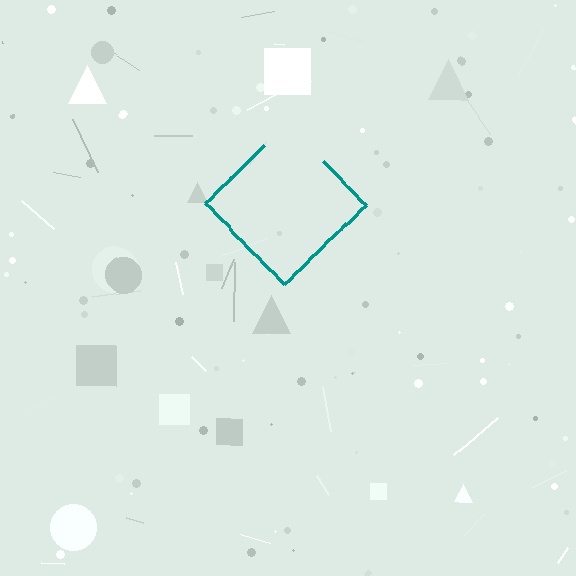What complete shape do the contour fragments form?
The contour fragments form a diamond.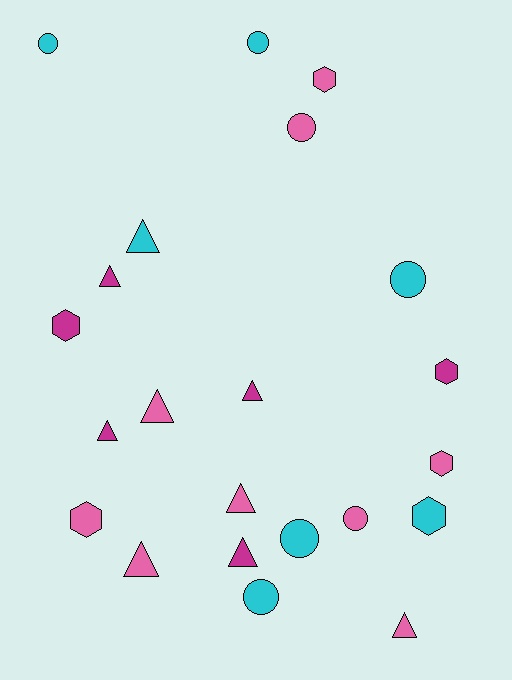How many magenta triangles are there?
There are 4 magenta triangles.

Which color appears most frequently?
Pink, with 9 objects.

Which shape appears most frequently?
Triangle, with 9 objects.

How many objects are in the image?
There are 22 objects.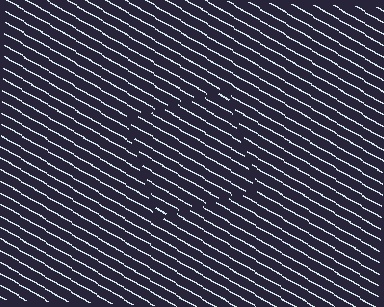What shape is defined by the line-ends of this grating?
An illusory square. The interior of the shape contains the same grating, shifted by half a period — the contour is defined by the phase discontinuity where line-ends from the inner and outer gratings abut.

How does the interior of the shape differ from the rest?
The interior of the shape contains the same grating, shifted by half a period — the contour is defined by the phase discontinuity where line-ends from the inner and outer gratings abut.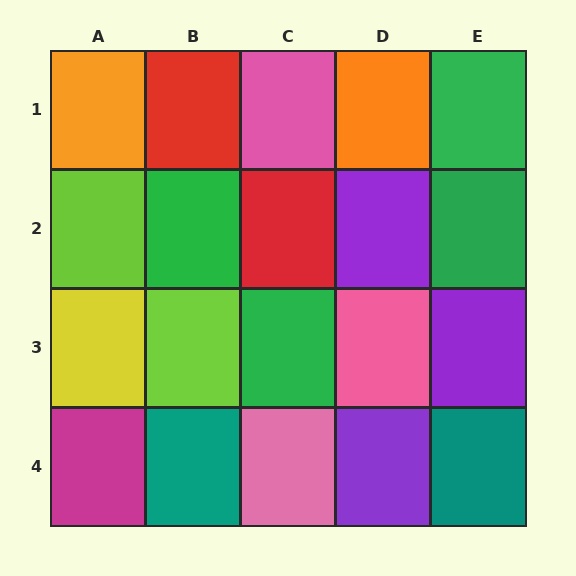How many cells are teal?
2 cells are teal.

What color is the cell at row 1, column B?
Red.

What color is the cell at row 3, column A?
Yellow.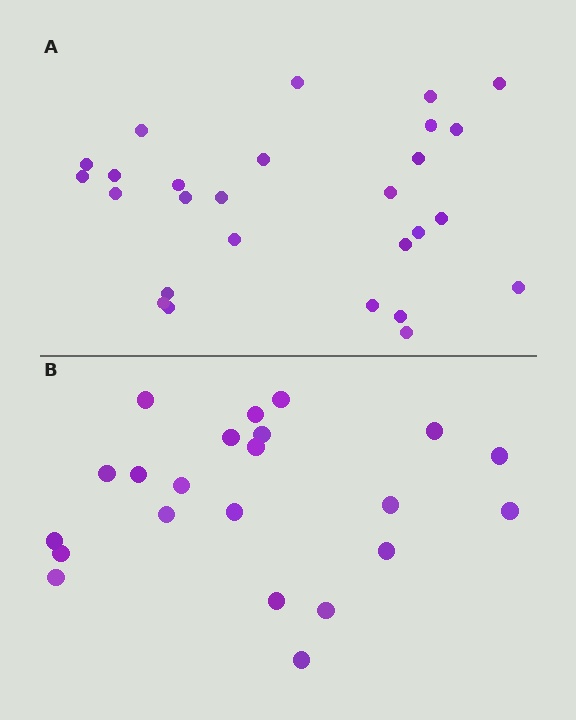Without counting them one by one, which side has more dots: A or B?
Region A (the top region) has more dots.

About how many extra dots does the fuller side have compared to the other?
Region A has about 5 more dots than region B.